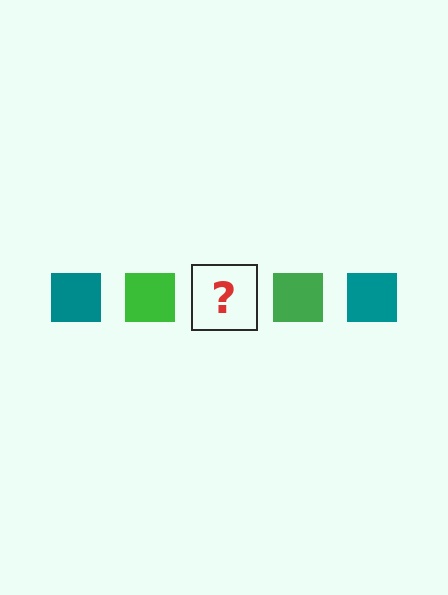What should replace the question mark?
The question mark should be replaced with a teal square.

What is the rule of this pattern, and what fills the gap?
The rule is that the pattern cycles through teal, green squares. The gap should be filled with a teal square.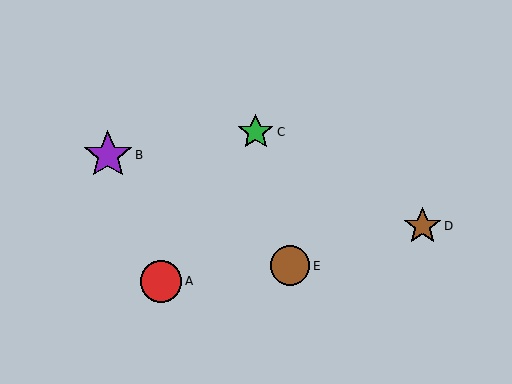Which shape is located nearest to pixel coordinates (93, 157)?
The purple star (labeled B) at (108, 155) is nearest to that location.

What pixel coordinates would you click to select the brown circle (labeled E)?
Click at (290, 266) to select the brown circle E.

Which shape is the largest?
The purple star (labeled B) is the largest.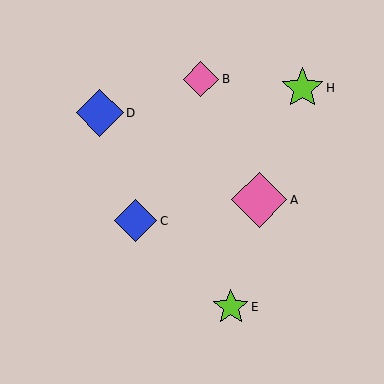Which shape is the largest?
The pink diamond (labeled A) is the largest.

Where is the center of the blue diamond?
The center of the blue diamond is at (100, 113).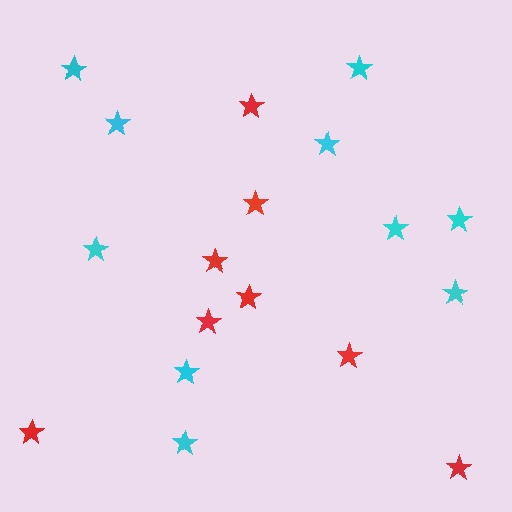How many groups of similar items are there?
There are 2 groups: one group of red stars (8) and one group of cyan stars (10).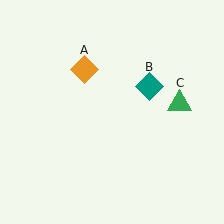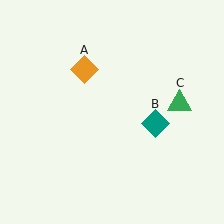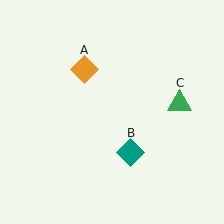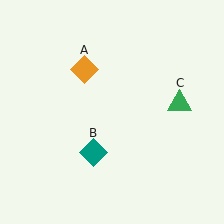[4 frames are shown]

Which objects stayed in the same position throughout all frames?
Orange diamond (object A) and green triangle (object C) remained stationary.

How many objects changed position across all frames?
1 object changed position: teal diamond (object B).